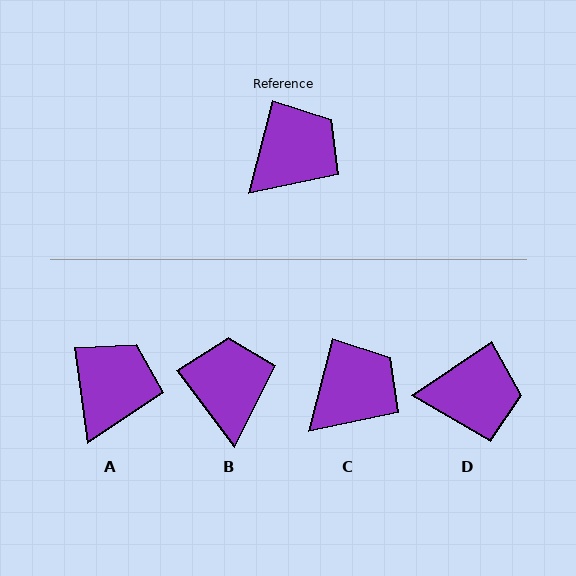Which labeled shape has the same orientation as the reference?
C.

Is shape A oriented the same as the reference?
No, it is off by about 22 degrees.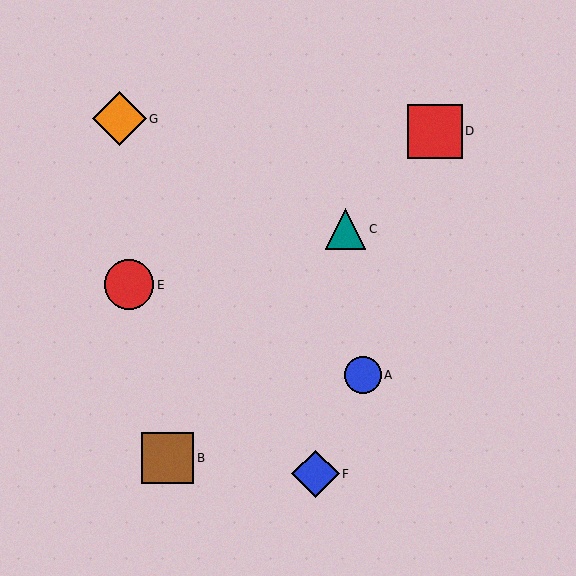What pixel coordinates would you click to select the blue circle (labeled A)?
Click at (363, 375) to select the blue circle A.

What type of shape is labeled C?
Shape C is a teal triangle.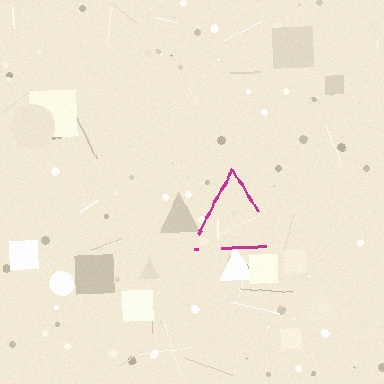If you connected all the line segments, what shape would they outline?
They would outline a triangle.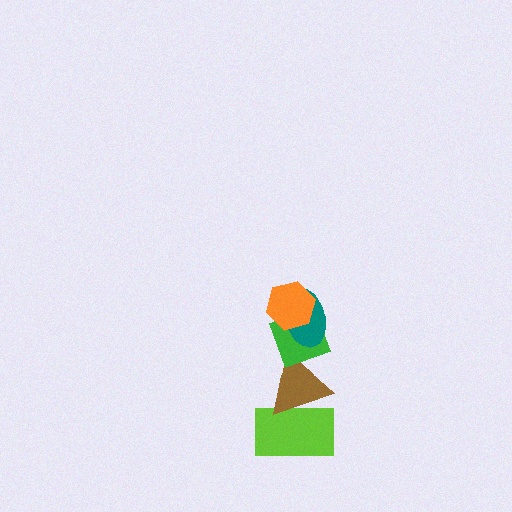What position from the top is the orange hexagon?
The orange hexagon is 1st from the top.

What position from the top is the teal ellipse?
The teal ellipse is 2nd from the top.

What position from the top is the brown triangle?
The brown triangle is 4th from the top.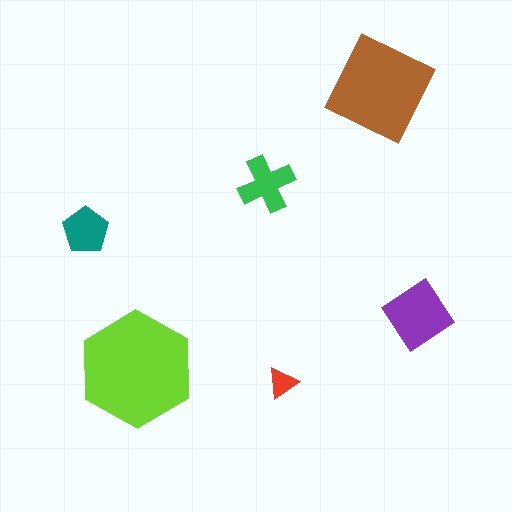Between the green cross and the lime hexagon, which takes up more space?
The lime hexagon.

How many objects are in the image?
There are 6 objects in the image.